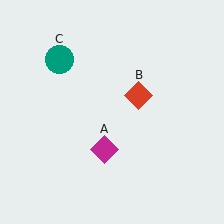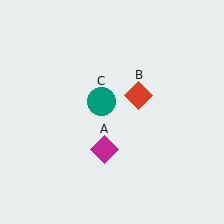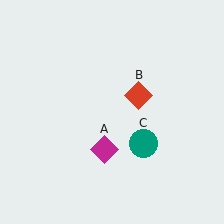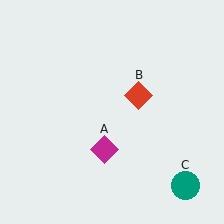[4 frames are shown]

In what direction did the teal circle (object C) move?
The teal circle (object C) moved down and to the right.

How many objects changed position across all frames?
1 object changed position: teal circle (object C).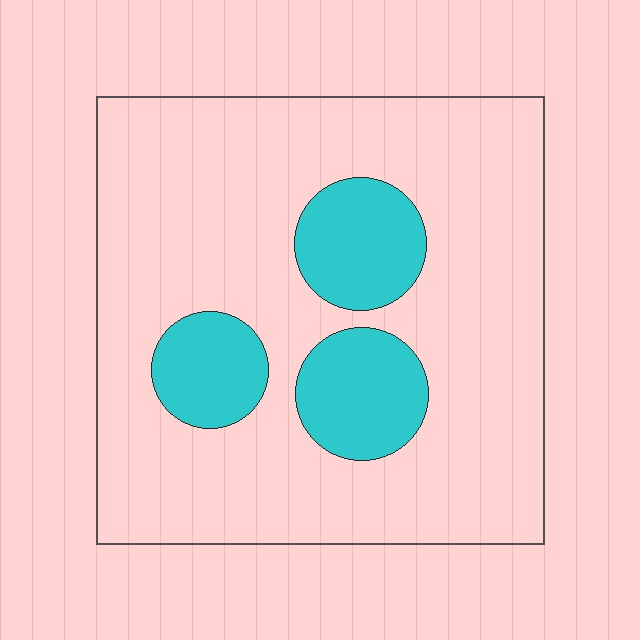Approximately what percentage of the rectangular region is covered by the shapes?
Approximately 20%.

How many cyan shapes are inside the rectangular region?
3.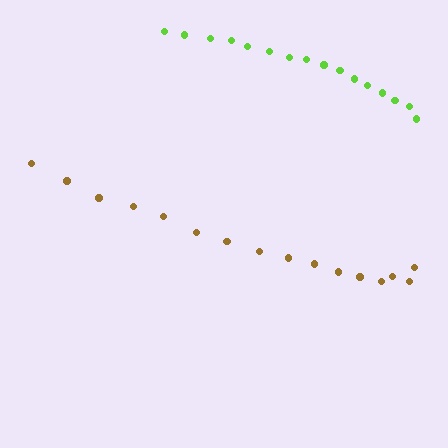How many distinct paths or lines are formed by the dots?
There are 2 distinct paths.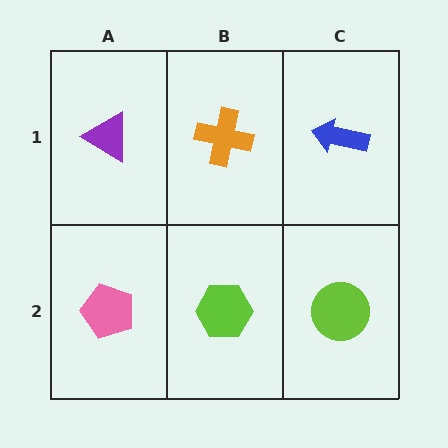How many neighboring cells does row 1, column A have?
2.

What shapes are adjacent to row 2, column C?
A blue arrow (row 1, column C), a lime hexagon (row 2, column B).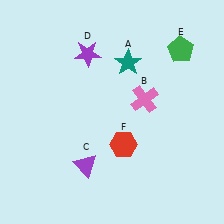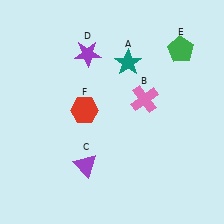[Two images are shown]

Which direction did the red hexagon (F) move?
The red hexagon (F) moved left.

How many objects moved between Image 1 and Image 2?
1 object moved between the two images.